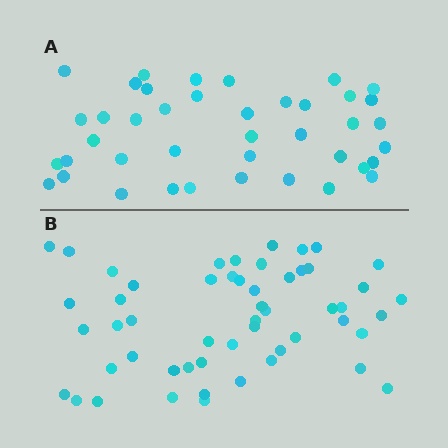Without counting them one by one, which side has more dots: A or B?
Region B (the bottom region) has more dots.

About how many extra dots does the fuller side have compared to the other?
Region B has roughly 12 or so more dots than region A.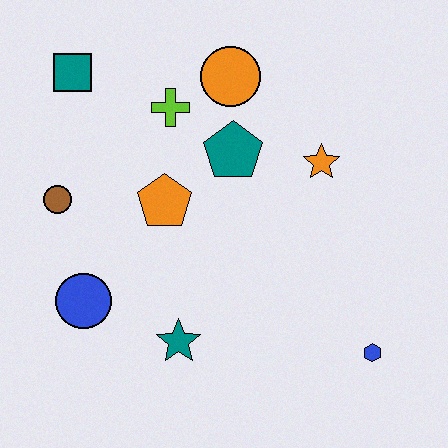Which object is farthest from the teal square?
The blue hexagon is farthest from the teal square.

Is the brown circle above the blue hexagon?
Yes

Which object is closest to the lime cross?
The orange circle is closest to the lime cross.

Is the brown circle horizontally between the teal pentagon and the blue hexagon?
No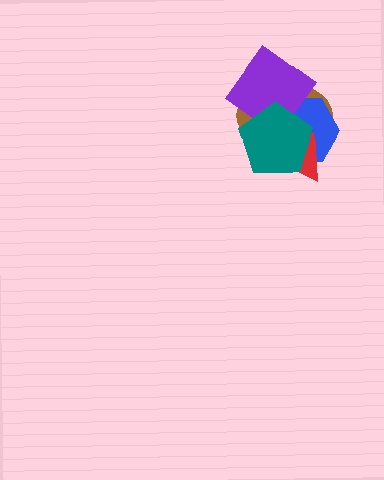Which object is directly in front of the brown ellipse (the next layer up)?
The blue hexagon is directly in front of the brown ellipse.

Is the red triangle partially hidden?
Yes, it is partially covered by another shape.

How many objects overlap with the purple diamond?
3 objects overlap with the purple diamond.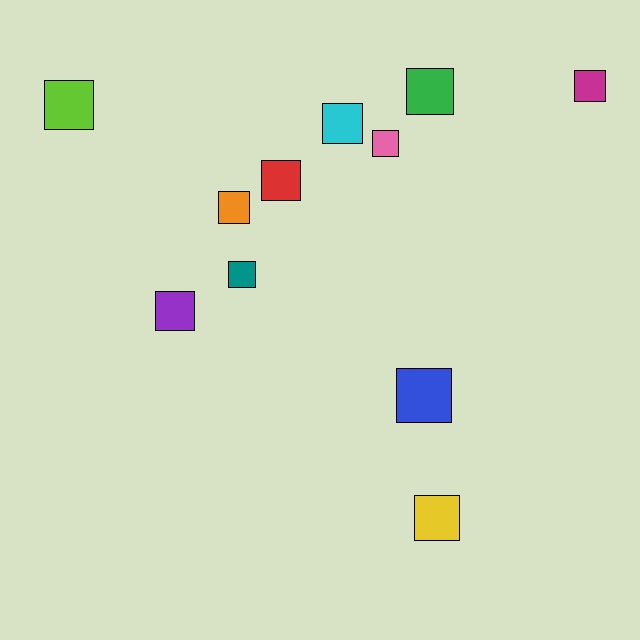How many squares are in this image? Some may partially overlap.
There are 11 squares.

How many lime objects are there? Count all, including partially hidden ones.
There is 1 lime object.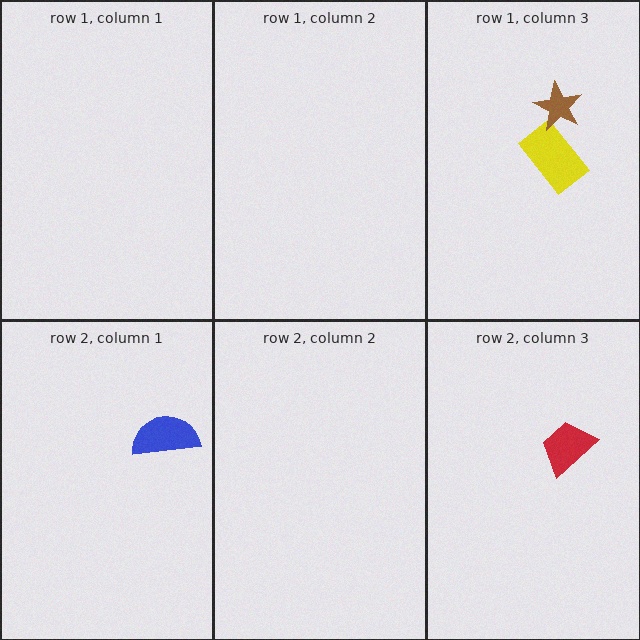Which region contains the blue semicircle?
The row 2, column 1 region.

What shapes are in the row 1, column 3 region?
The yellow rectangle, the brown star.